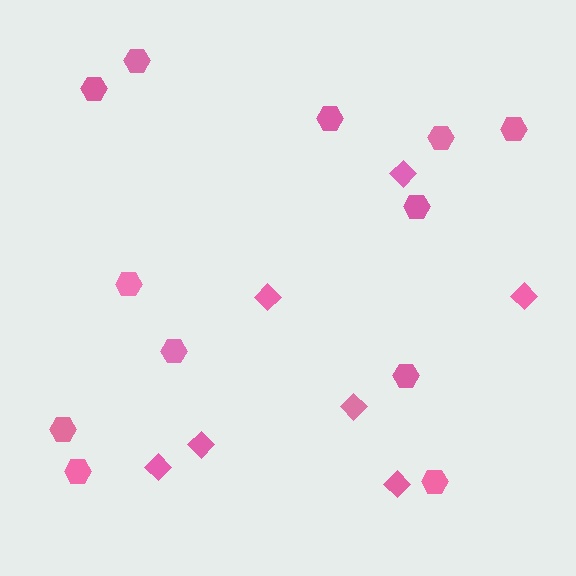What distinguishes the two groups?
There are 2 groups: one group of diamonds (7) and one group of hexagons (12).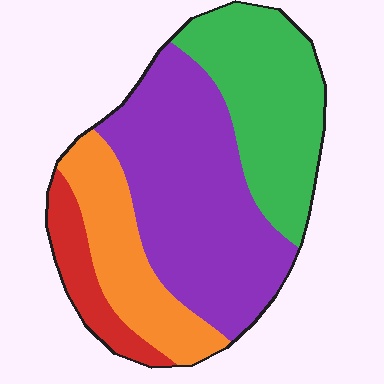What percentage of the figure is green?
Green covers about 30% of the figure.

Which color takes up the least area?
Red, at roughly 10%.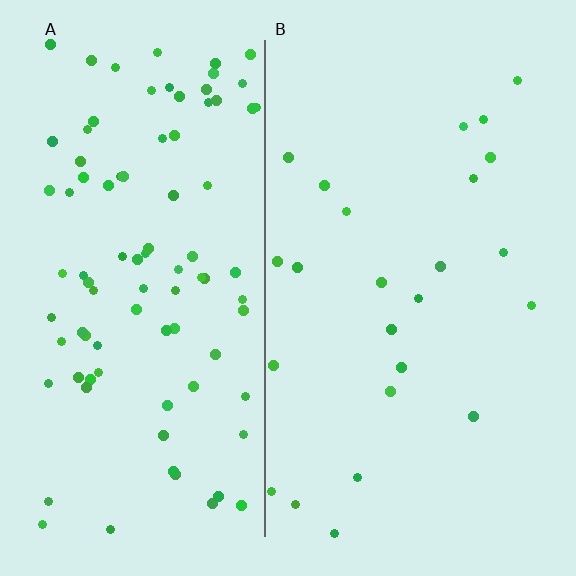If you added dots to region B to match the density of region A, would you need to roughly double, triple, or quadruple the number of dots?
Approximately quadruple.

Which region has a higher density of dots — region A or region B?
A (the left).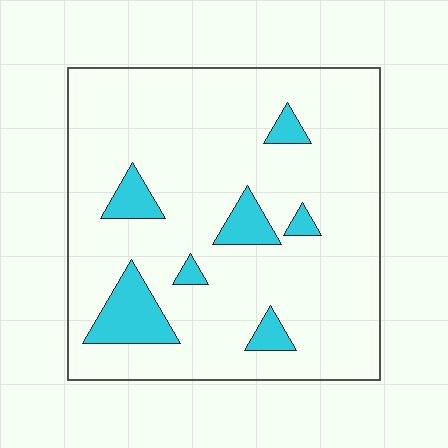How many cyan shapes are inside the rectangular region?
7.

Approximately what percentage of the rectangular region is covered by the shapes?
Approximately 10%.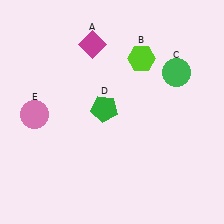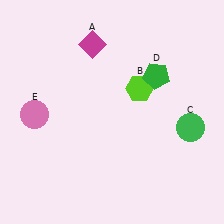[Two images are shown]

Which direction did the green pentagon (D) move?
The green pentagon (D) moved right.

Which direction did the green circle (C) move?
The green circle (C) moved down.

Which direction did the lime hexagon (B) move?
The lime hexagon (B) moved down.